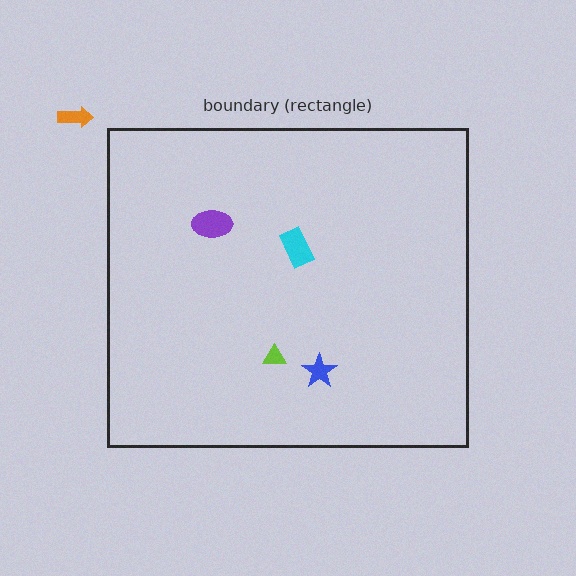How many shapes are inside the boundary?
4 inside, 1 outside.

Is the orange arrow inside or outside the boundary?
Outside.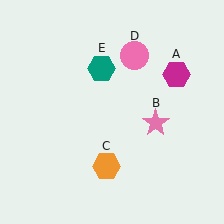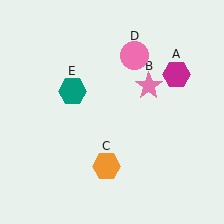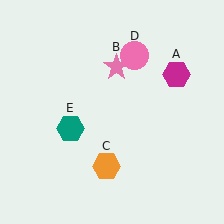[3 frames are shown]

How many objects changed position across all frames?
2 objects changed position: pink star (object B), teal hexagon (object E).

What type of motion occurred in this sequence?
The pink star (object B), teal hexagon (object E) rotated counterclockwise around the center of the scene.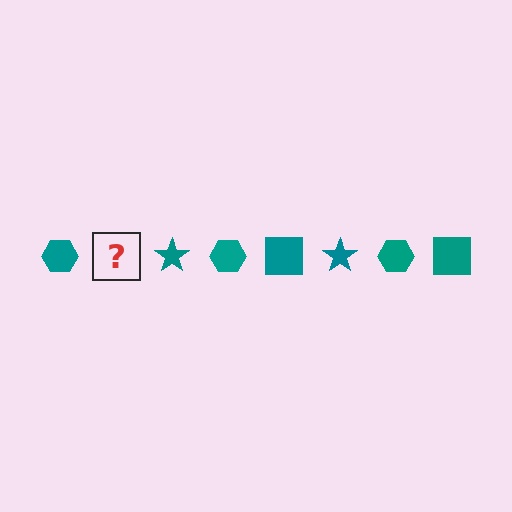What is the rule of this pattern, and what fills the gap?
The rule is that the pattern cycles through hexagon, square, star shapes in teal. The gap should be filled with a teal square.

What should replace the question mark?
The question mark should be replaced with a teal square.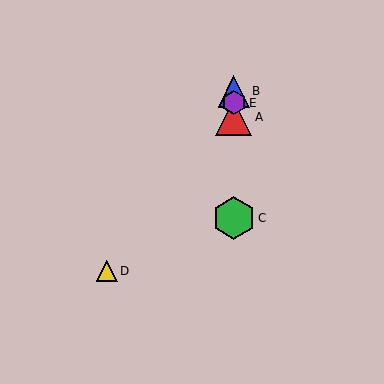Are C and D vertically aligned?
No, C is at x≈234 and D is at x≈107.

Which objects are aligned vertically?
Objects A, B, C, E are aligned vertically.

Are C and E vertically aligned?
Yes, both are at x≈234.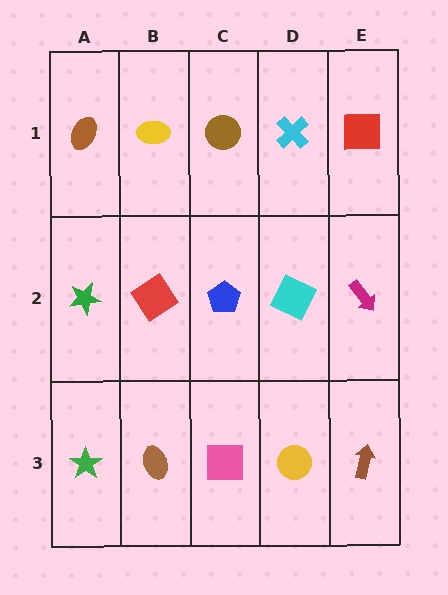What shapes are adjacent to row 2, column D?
A cyan cross (row 1, column D), a yellow circle (row 3, column D), a blue pentagon (row 2, column C), a magenta arrow (row 2, column E).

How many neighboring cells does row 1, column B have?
3.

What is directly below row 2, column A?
A green star.